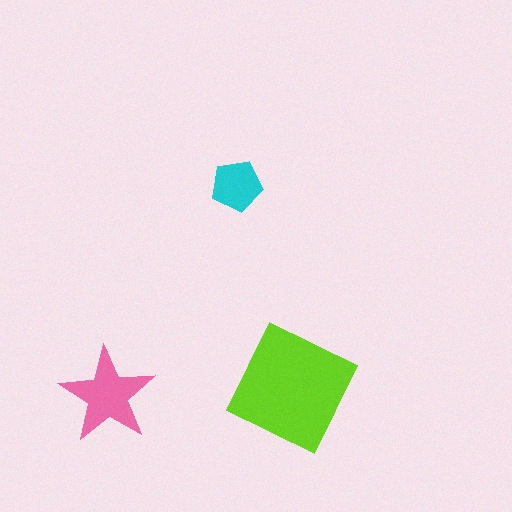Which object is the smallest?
The cyan pentagon.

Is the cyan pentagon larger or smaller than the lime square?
Smaller.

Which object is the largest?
The lime square.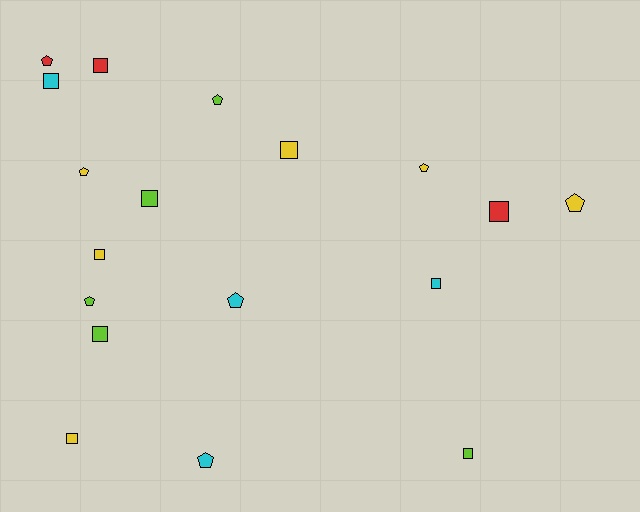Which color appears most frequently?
Yellow, with 6 objects.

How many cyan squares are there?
There are 2 cyan squares.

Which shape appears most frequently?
Square, with 10 objects.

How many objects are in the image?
There are 18 objects.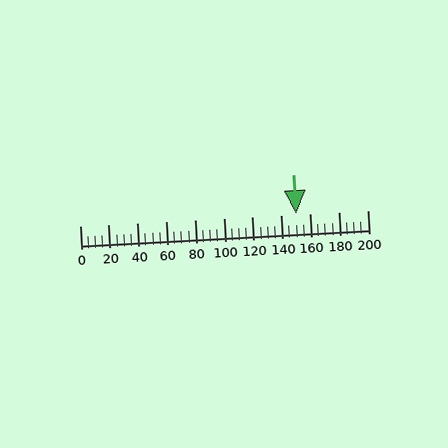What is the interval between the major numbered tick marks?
The major tick marks are spaced 20 units apart.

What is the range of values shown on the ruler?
The ruler shows values from 0 to 200.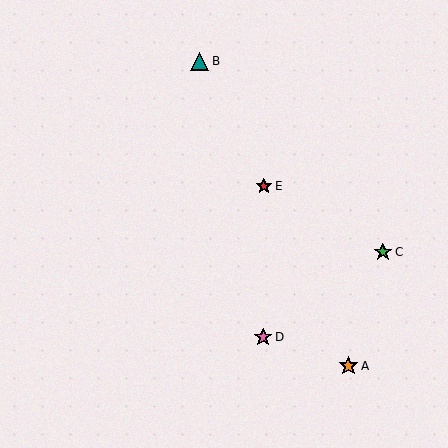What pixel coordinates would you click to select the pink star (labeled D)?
Click at (263, 337) to select the pink star D.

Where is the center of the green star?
The center of the green star is at (383, 252).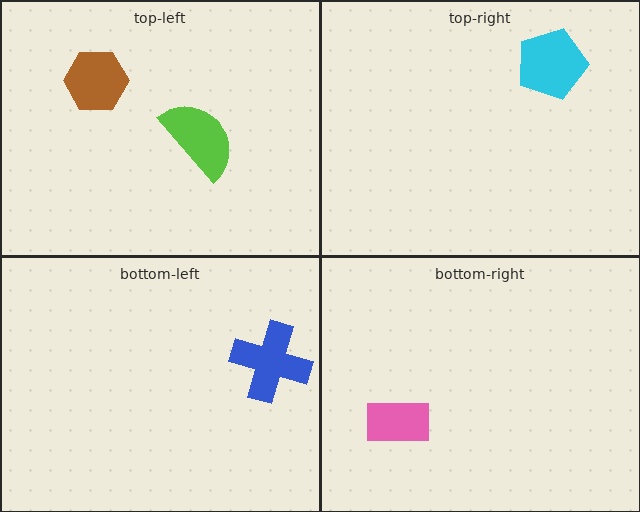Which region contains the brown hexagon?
The top-left region.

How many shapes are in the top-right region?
1.